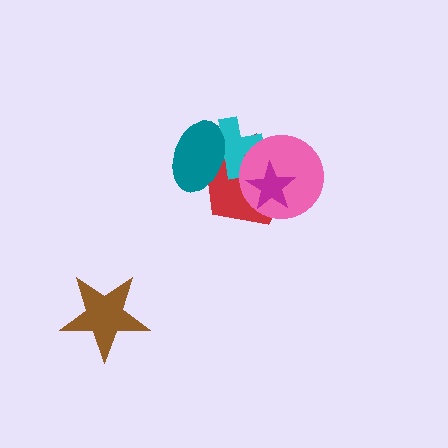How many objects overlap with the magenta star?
2 objects overlap with the magenta star.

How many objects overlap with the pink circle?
3 objects overlap with the pink circle.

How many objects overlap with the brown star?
0 objects overlap with the brown star.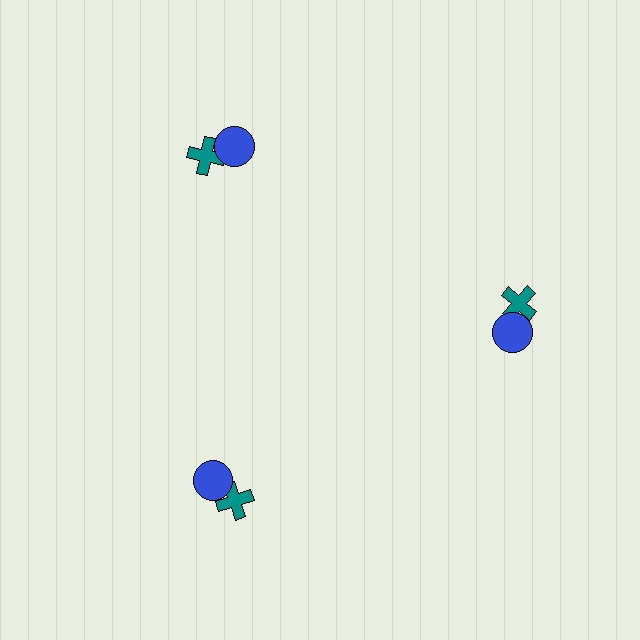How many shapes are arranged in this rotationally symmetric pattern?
There are 6 shapes, arranged in 3 groups of 2.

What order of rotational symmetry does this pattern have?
This pattern has 3-fold rotational symmetry.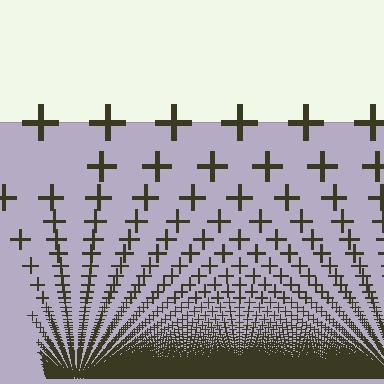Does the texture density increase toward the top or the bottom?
Density increases toward the bottom.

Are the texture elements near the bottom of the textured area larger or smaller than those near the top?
Smaller. The gradient is inverted — elements near the bottom are smaller and denser.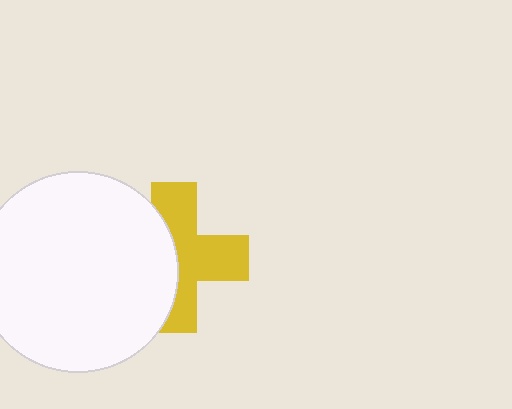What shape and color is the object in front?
The object in front is a white circle.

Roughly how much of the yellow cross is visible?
About half of it is visible (roughly 57%).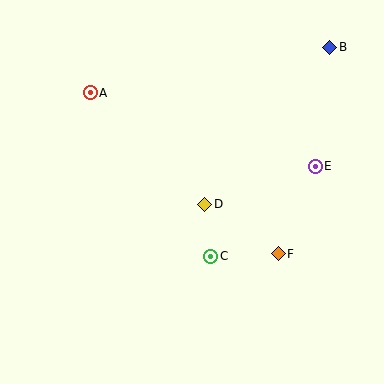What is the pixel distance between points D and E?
The distance between D and E is 117 pixels.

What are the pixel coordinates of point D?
Point D is at (205, 204).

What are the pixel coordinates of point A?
Point A is at (90, 93).